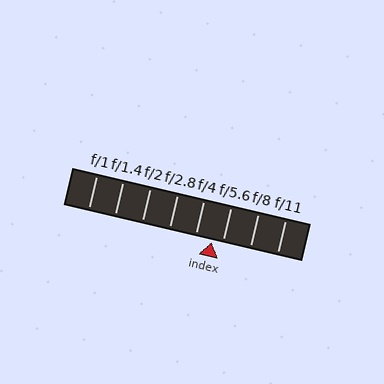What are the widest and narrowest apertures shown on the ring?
The widest aperture shown is f/1 and the narrowest is f/11.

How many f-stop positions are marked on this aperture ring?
There are 8 f-stop positions marked.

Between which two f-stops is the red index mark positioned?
The index mark is between f/4 and f/5.6.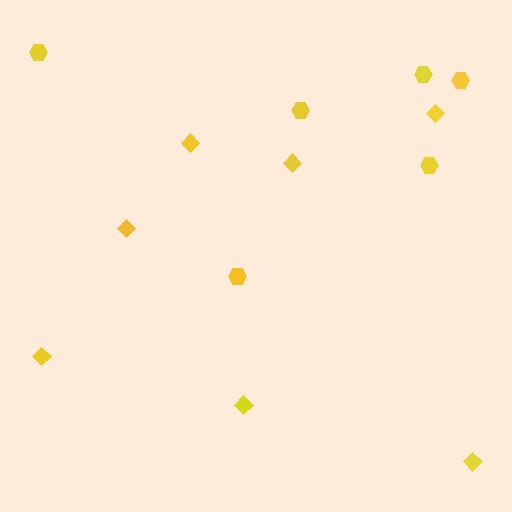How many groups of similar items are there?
There are 2 groups: one group of hexagons (6) and one group of diamonds (7).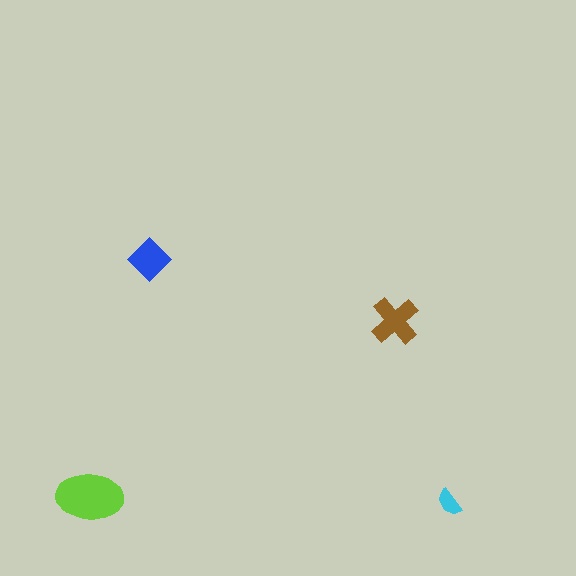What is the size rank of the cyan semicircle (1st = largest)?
4th.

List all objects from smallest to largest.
The cyan semicircle, the blue diamond, the brown cross, the lime ellipse.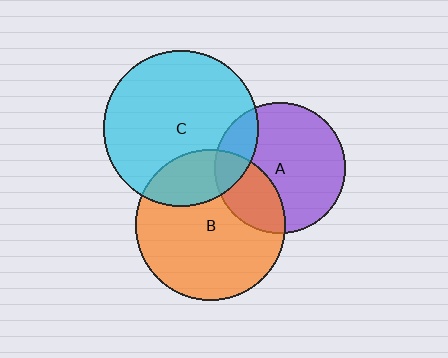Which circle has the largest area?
Circle C (cyan).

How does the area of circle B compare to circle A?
Approximately 1.3 times.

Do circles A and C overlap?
Yes.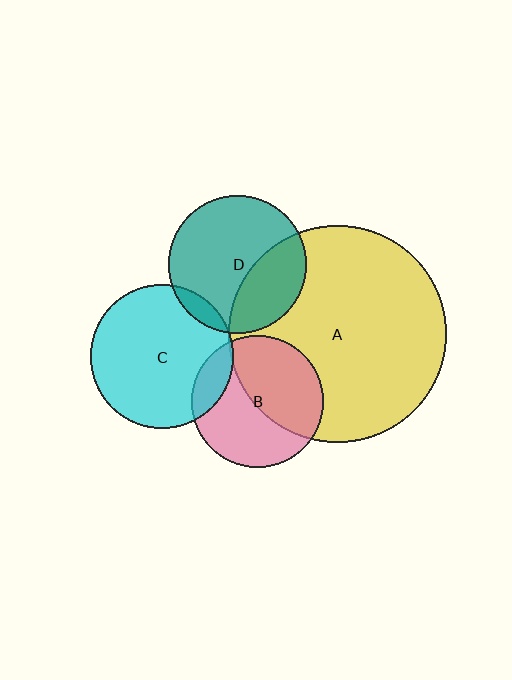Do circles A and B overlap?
Yes.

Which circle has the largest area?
Circle A (yellow).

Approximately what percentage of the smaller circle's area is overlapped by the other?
Approximately 50%.